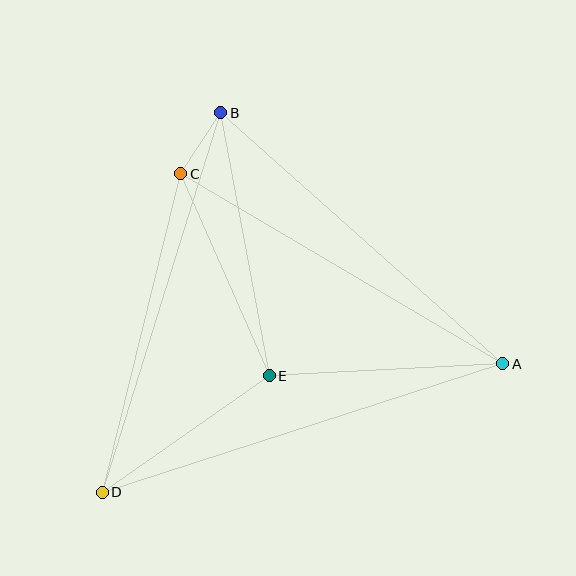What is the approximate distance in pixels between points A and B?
The distance between A and B is approximately 377 pixels.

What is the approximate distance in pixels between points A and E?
The distance between A and E is approximately 234 pixels.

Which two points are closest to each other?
Points B and C are closest to each other.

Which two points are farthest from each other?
Points A and D are farthest from each other.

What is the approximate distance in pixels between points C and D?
The distance between C and D is approximately 328 pixels.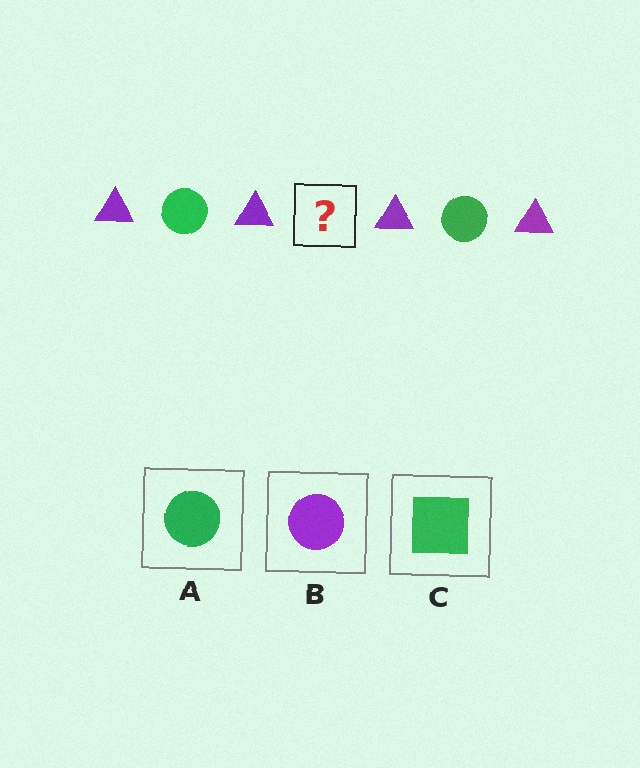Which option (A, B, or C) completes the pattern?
A.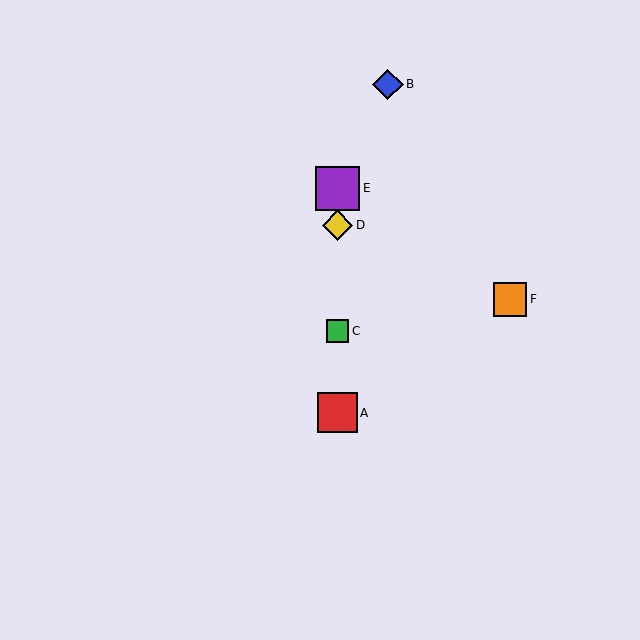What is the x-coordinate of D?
Object D is at x≈338.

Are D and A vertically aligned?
Yes, both are at x≈338.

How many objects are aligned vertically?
4 objects (A, C, D, E) are aligned vertically.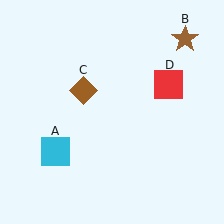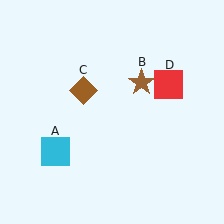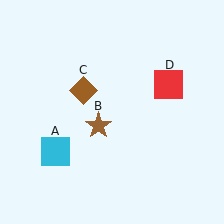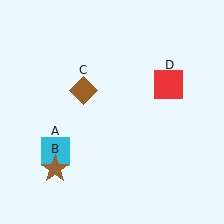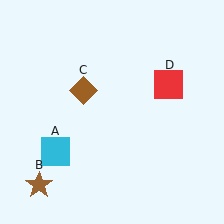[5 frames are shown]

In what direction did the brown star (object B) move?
The brown star (object B) moved down and to the left.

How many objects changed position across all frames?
1 object changed position: brown star (object B).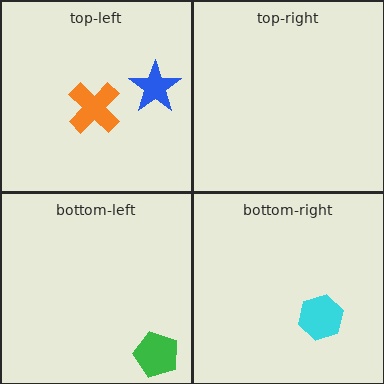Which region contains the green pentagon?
The bottom-left region.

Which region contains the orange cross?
The top-left region.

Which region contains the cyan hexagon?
The bottom-right region.